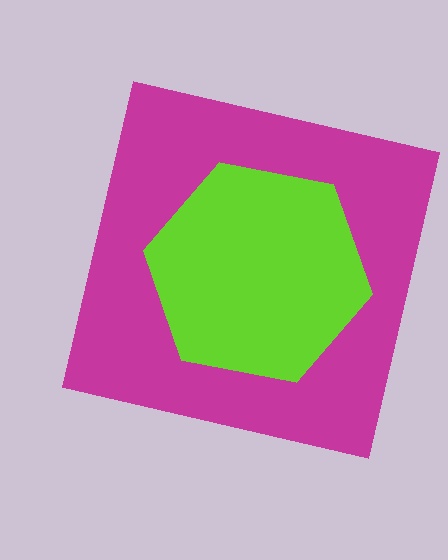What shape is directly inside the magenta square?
The lime hexagon.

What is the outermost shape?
The magenta square.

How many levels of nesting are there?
2.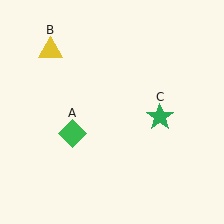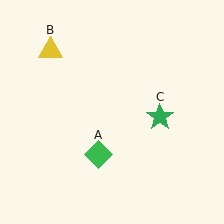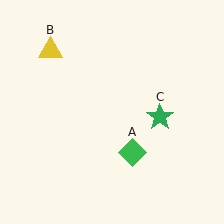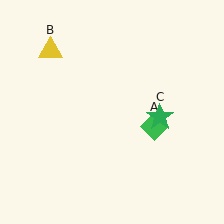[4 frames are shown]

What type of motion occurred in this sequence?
The green diamond (object A) rotated counterclockwise around the center of the scene.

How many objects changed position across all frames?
1 object changed position: green diamond (object A).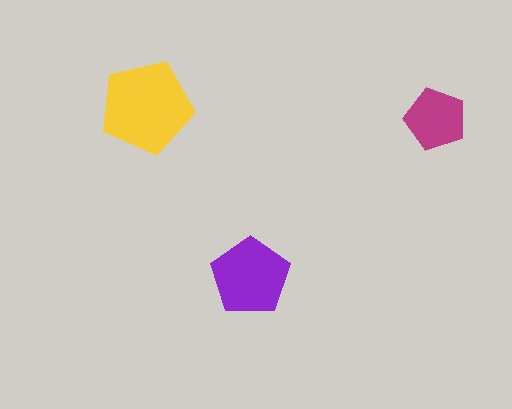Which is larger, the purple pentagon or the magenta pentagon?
The purple one.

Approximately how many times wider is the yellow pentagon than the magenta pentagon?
About 1.5 times wider.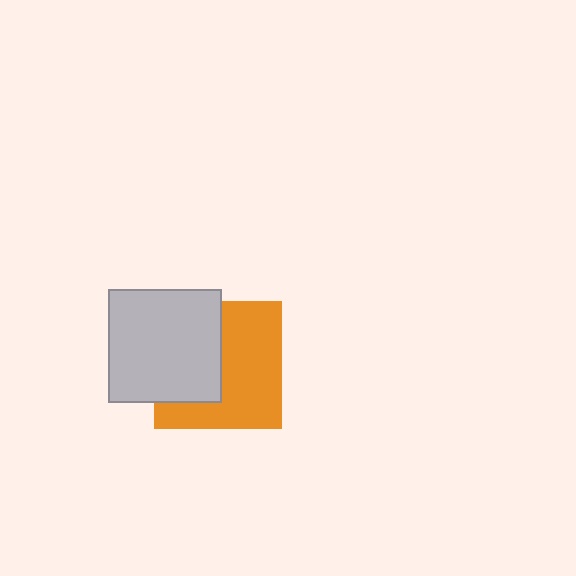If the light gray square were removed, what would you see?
You would see the complete orange square.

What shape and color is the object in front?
The object in front is a light gray square.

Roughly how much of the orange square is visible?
About half of it is visible (roughly 58%).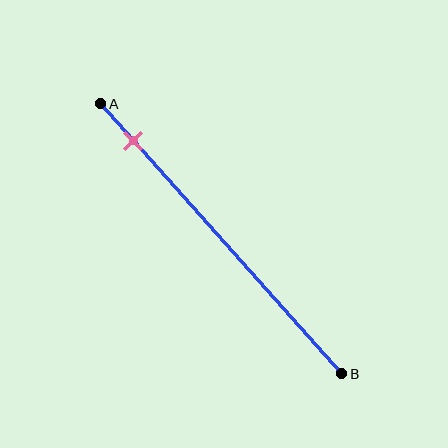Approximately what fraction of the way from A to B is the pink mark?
The pink mark is approximately 15% of the way from A to B.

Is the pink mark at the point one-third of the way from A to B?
No, the mark is at about 15% from A, not at the 33% one-third point.